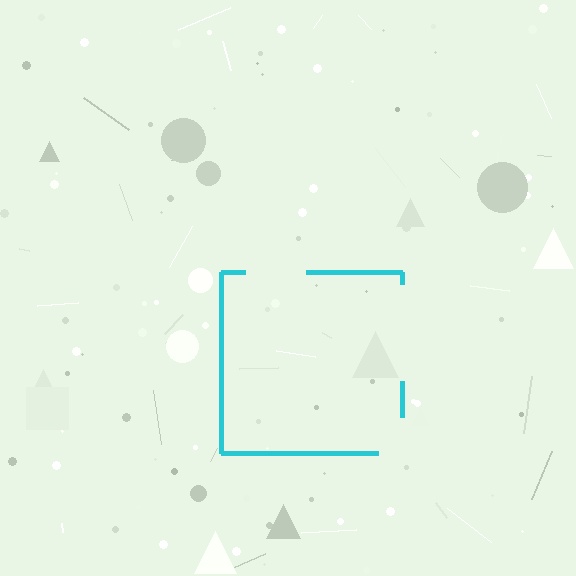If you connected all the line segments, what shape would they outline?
They would outline a square.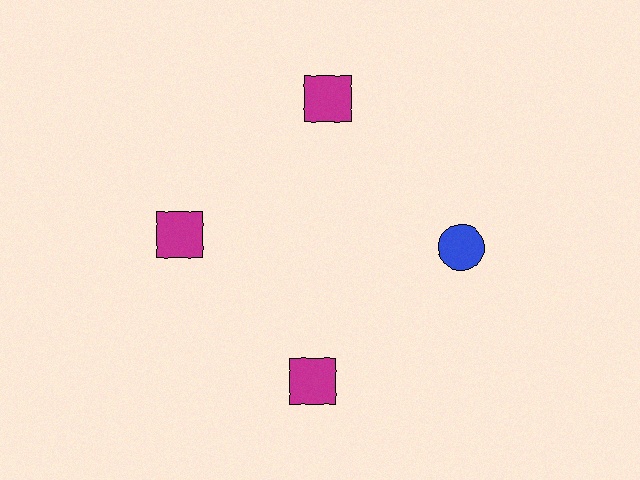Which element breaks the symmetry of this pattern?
The blue circle at roughly the 3 o'clock position breaks the symmetry. All other shapes are magenta squares.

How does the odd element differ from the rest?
It differs in both color (blue instead of magenta) and shape (circle instead of square).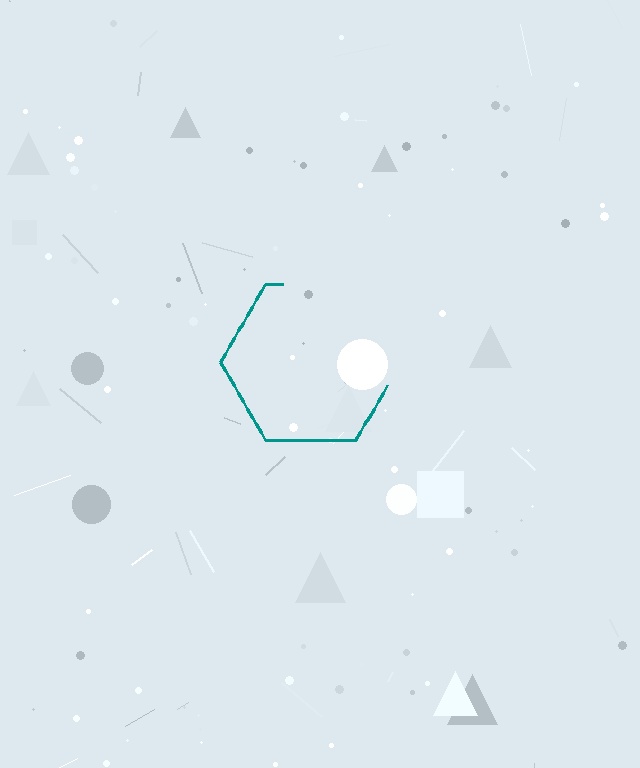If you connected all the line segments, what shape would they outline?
They would outline a hexagon.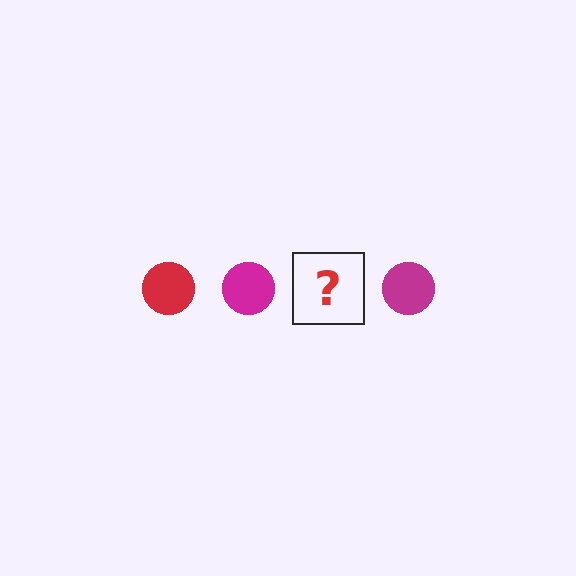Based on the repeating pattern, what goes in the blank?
The blank should be a red circle.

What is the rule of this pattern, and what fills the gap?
The rule is that the pattern cycles through red, magenta circles. The gap should be filled with a red circle.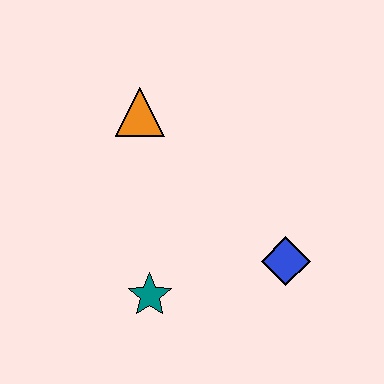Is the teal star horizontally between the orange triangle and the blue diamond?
Yes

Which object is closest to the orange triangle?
The teal star is closest to the orange triangle.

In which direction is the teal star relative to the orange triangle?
The teal star is below the orange triangle.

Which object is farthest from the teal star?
The orange triangle is farthest from the teal star.